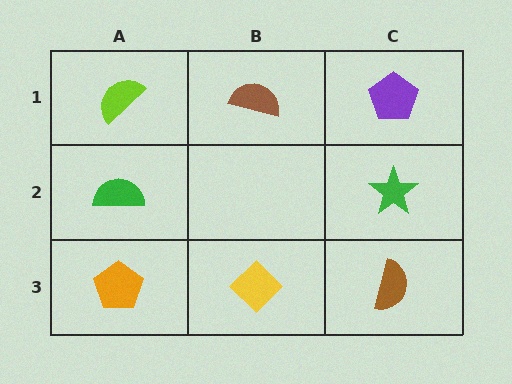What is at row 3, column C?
A brown semicircle.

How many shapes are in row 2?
2 shapes.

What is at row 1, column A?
A lime semicircle.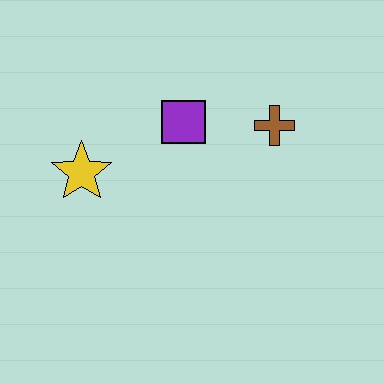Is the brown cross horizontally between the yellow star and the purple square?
No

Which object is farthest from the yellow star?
The brown cross is farthest from the yellow star.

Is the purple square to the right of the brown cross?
No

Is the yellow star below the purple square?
Yes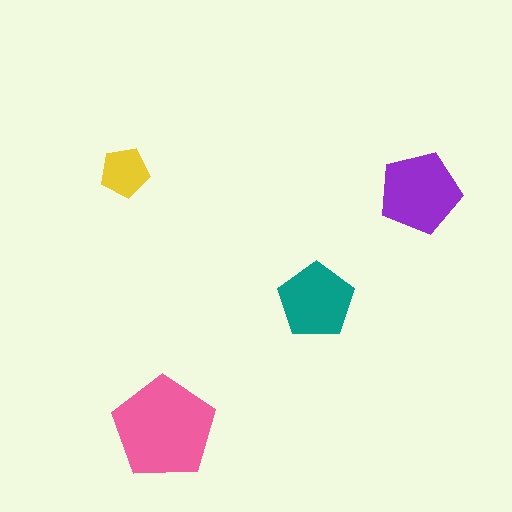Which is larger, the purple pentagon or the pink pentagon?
The pink one.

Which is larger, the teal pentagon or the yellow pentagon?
The teal one.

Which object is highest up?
The yellow pentagon is topmost.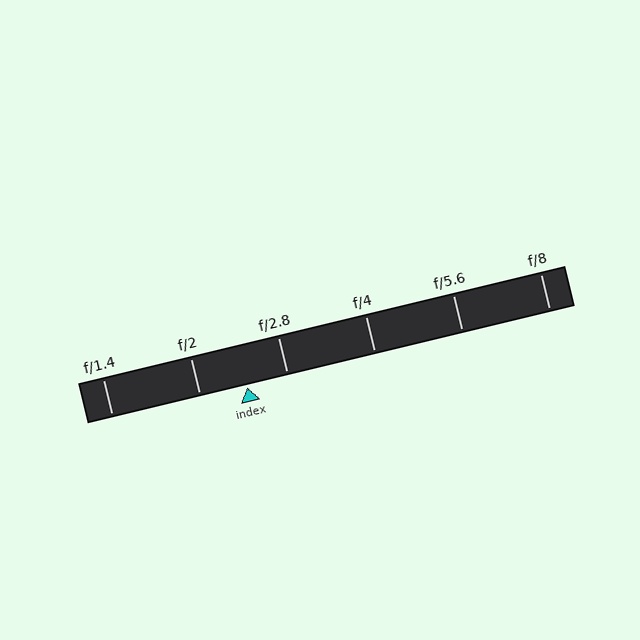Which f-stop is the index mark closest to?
The index mark is closest to f/2.8.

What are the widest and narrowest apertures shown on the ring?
The widest aperture shown is f/1.4 and the narrowest is f/8.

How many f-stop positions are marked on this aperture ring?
There are 6 f-stop positions marked.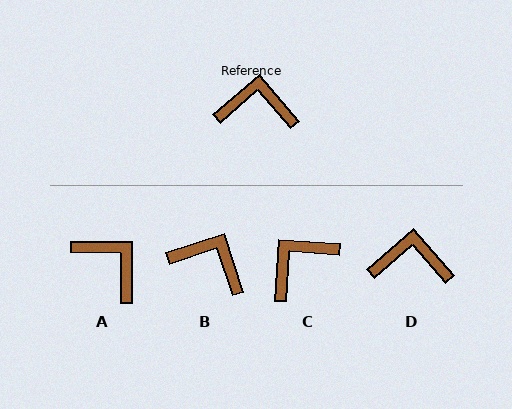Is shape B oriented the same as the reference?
No, it is off by about 23 degrees.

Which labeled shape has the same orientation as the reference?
D.